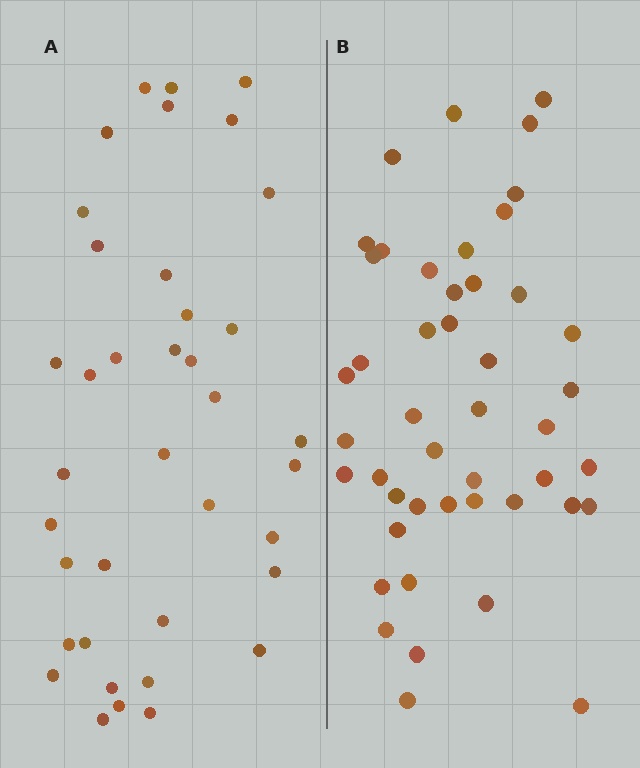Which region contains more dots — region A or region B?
Region B (the right region) has more dots.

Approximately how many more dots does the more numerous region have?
Region B has roughly 8 or so more dots than region A.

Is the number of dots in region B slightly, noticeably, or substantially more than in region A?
Region B has only slightly more — the two regions are fairly close. The ratio is roughly 1.2 to 1.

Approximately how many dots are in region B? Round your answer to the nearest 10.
About 50 dots. (The exact count is 46, which rounds to 50.)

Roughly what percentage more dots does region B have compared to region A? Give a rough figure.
About 20% more.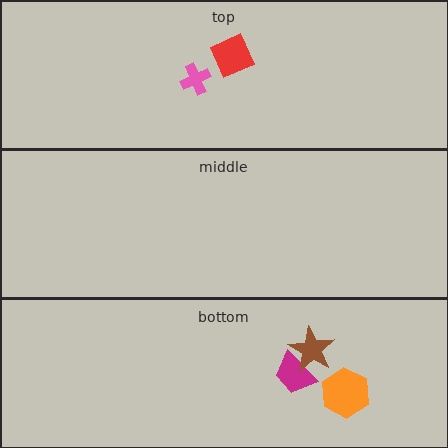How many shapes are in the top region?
2.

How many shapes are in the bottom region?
3.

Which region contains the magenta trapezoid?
The bottom region.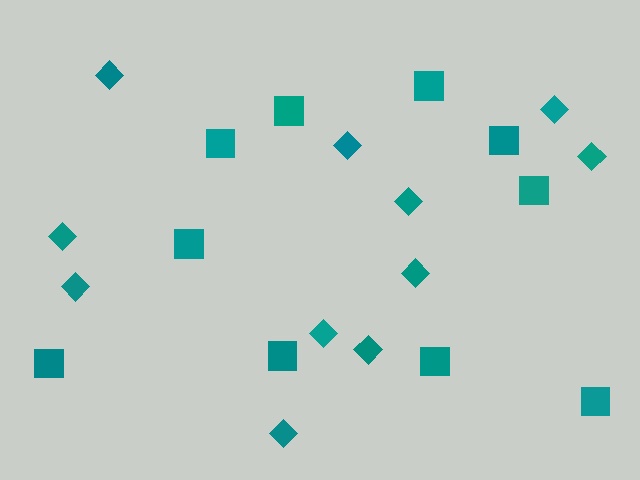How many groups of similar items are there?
There are 2 groups: one group of squares (10) and one group of diamonds (11).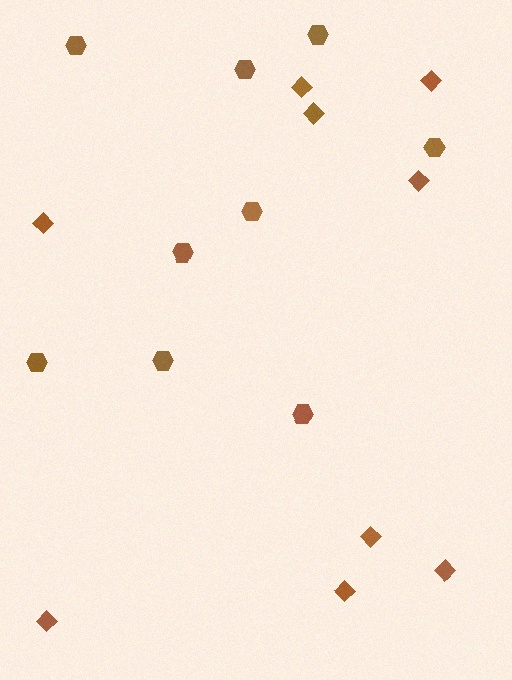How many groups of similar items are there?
There are 2 groups: one group of diamonds (9) and one group of hexagons (9).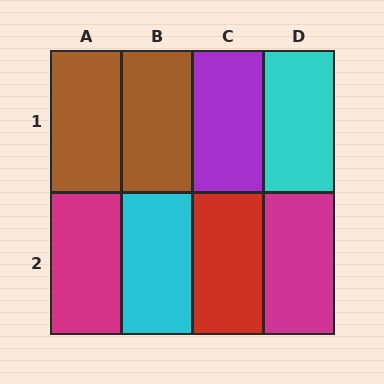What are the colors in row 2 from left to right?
Magenta, cyan, red, magenta.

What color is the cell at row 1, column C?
Purple.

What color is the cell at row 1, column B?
Brown.